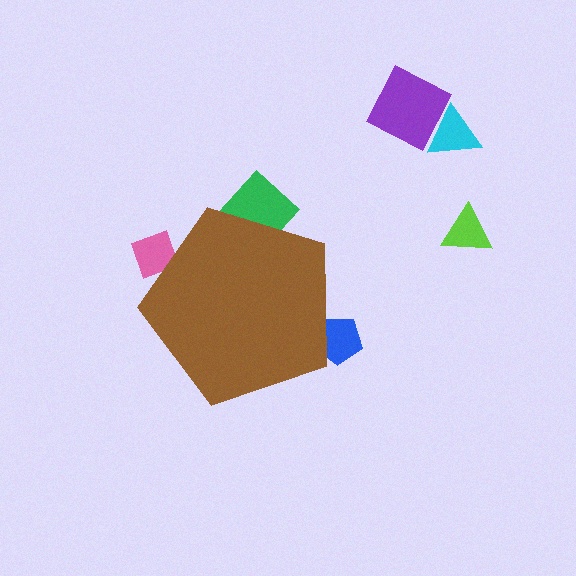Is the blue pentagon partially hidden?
Yes, the blue pentagon is partially hidden behind the brown pentagon.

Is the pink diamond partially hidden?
Yes, the pink diamond is partially hidden behind the brown pentagon.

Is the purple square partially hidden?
No, the purple square is fully visible.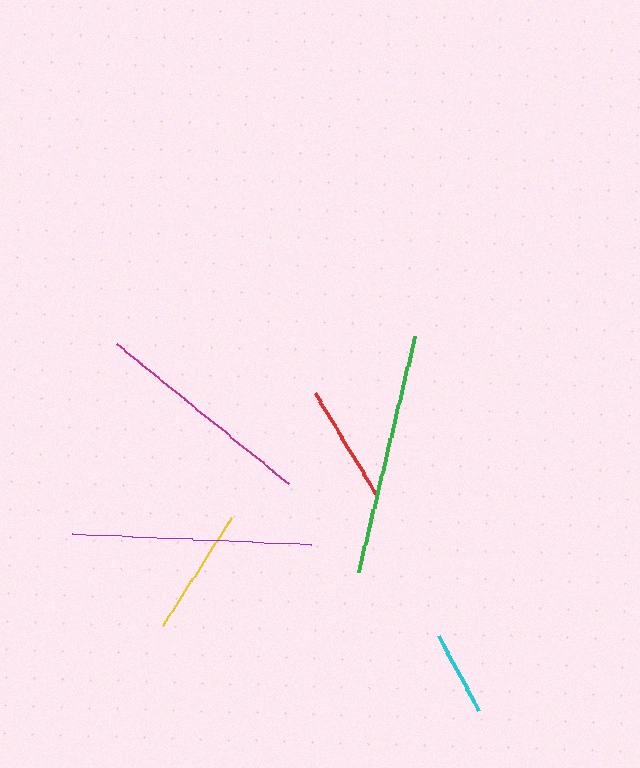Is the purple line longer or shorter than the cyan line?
The purple line is longer than the cyan line.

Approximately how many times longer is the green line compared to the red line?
The green line is approximately 2.0 times the length of the red line.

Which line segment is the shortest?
The cyan line is the shortest at approximately 85 pixels.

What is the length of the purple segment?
The purple segment is approximately 240 pixels long.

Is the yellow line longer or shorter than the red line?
The yellow line is longer than the red line.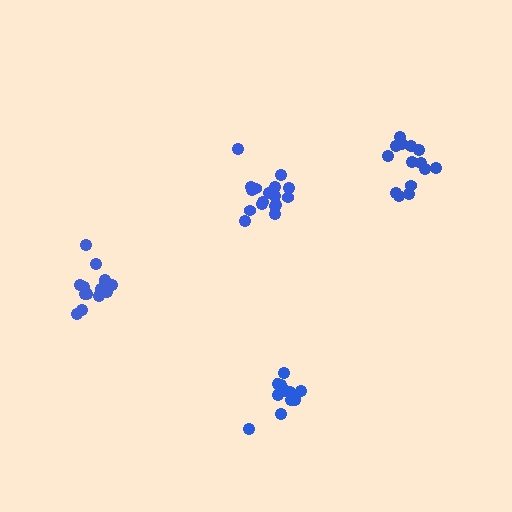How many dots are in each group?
Group 1: 17 dots, Group 2: 12 dots, Group 3: 14 dots, Group 4: 14 dots (57 total).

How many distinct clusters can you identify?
There are 4 distinct clusters.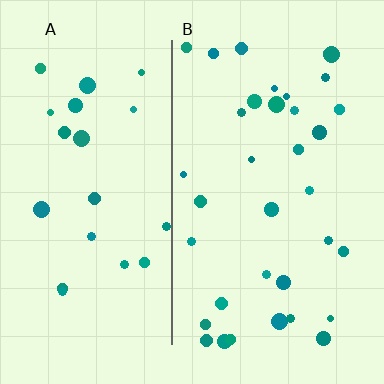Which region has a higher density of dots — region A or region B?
B (the right).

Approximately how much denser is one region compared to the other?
Approximately 1.6× — region B over region A.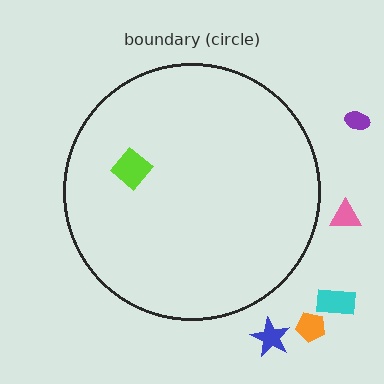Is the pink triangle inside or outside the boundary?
Outside.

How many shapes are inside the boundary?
1 inside, 5 outside.